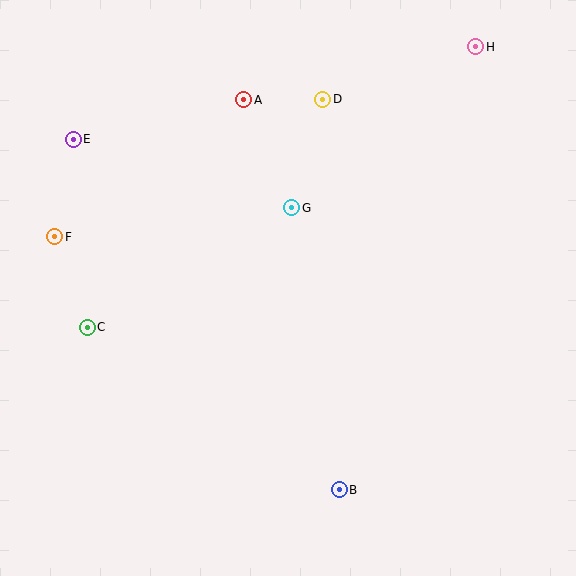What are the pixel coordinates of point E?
Point E is at (73, 139).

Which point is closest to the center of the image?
Point G at (292, 208) is closest to the center.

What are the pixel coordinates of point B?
Point B is at (339, 490).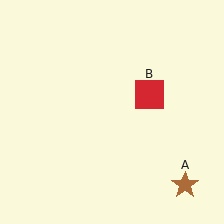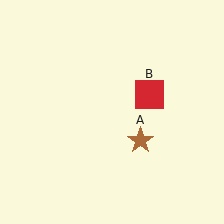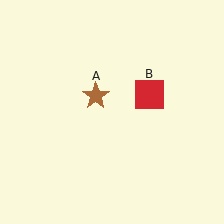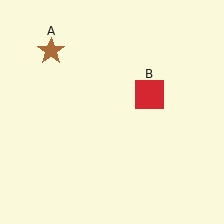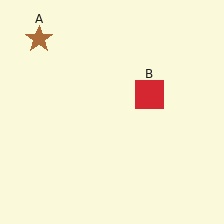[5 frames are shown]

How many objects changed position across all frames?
1 object changed position: brown star (object A).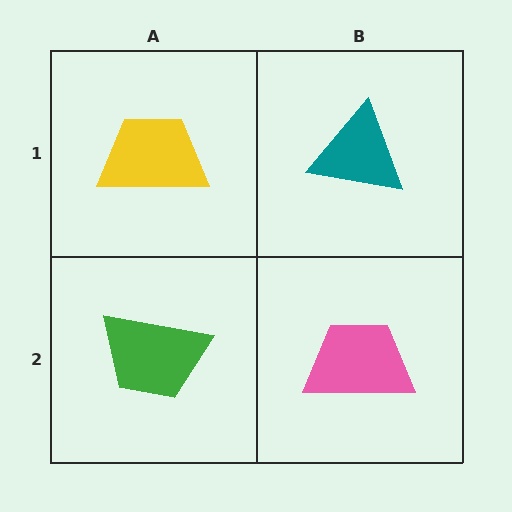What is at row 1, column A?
A yellow trapezoid.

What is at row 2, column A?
A green trapezoid.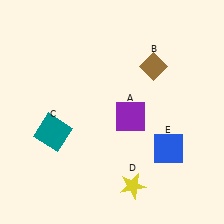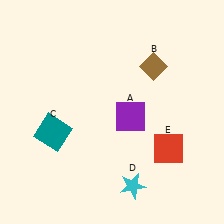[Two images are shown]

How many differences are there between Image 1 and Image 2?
There are 2 differences between the two images.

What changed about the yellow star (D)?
In Image 1, D is yellow. In Image 2, it changed to cyan.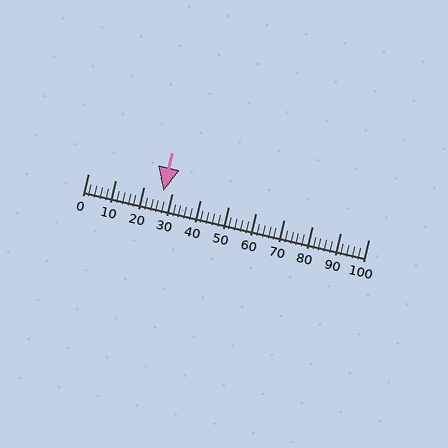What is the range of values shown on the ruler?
The ruler shows values from 0 to 100.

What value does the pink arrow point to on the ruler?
The pink arrow points to approximately 27.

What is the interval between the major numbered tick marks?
The major tick marks are spaced 10 units apart.